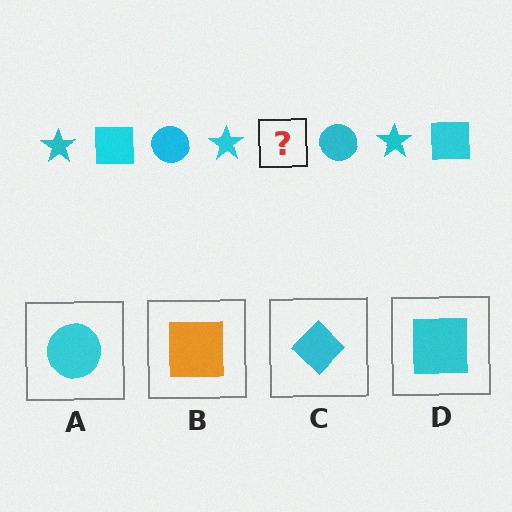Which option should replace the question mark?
Option D.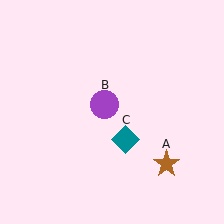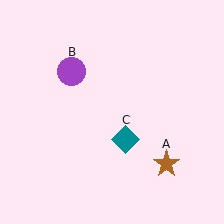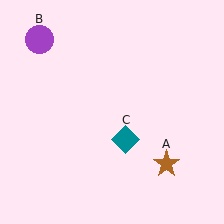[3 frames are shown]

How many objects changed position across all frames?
1 object changed position: purple circle (object B).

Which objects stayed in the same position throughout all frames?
Brown star (object A) and teal diamond (object C) remained stationary.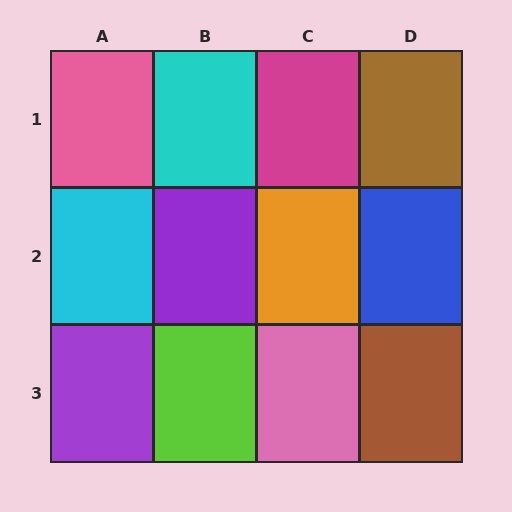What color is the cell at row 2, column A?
Cyan.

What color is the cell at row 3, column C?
Pink.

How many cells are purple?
2 cells are purple.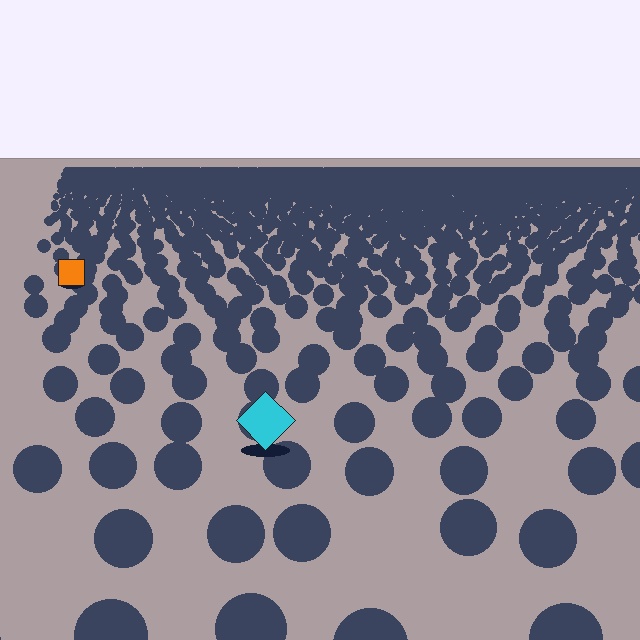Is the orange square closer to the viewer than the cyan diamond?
No. The cyan diamond is closer — you can tell from the texture gradient: the ground texture is coarser near it.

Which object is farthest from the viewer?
The orange square is farthest from the viewer. It appears smaller and the ground texture around it is denser.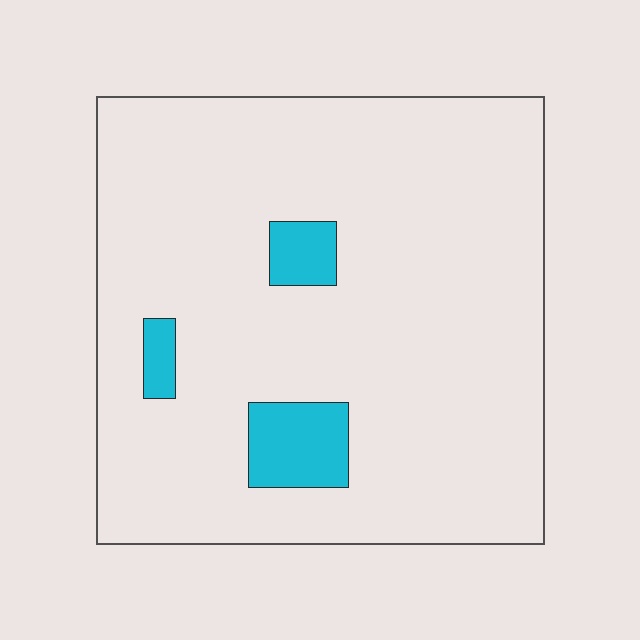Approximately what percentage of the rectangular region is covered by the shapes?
Approximately 10%.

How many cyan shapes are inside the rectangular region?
3.